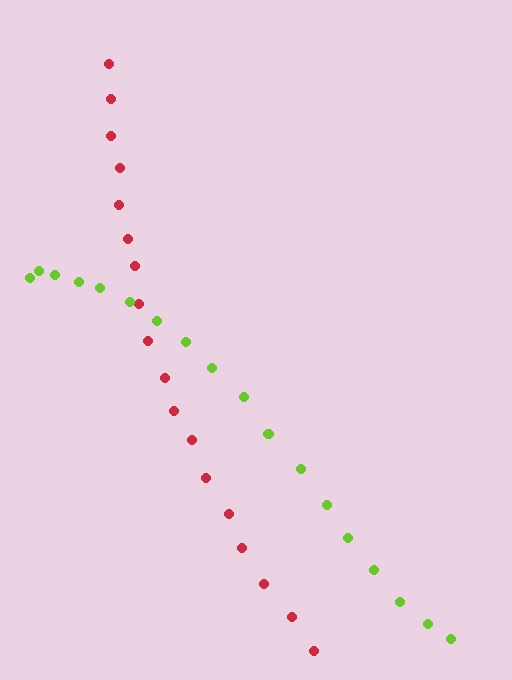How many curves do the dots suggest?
There are 2 distinct paths.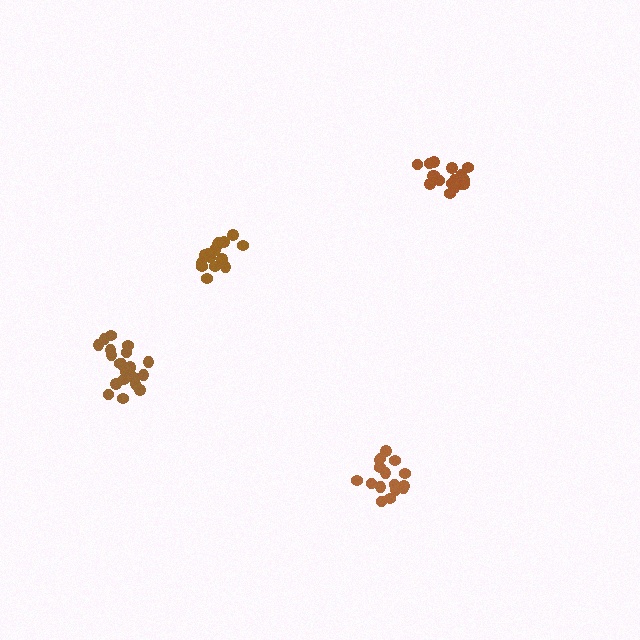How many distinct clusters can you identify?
There are 4 distinct clusters.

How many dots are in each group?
Group 1: 18 dots, Group 2: 15 dots, Group 3: 21 dots, Group 4: 16 dots (70 total).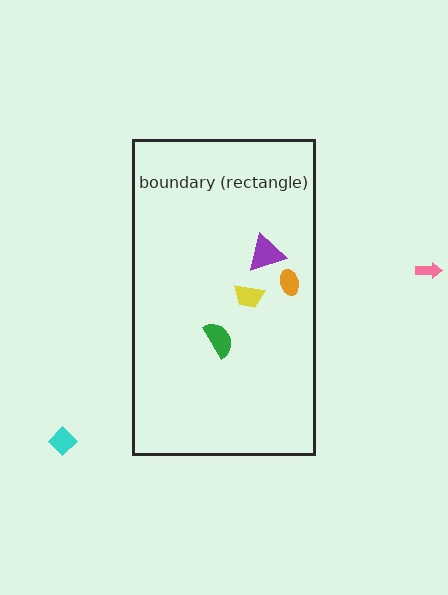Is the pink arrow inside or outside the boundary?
Outside.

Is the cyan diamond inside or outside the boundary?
Outside.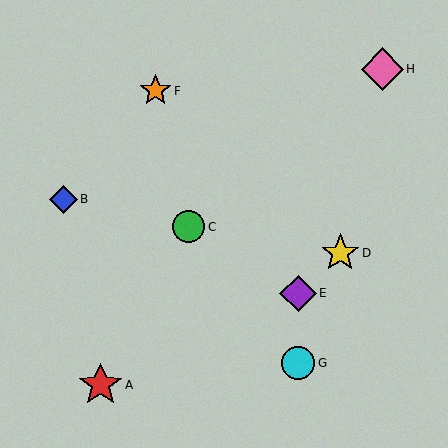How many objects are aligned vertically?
2 objects (E, G) are aligned vertically.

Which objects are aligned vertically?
Objects E, G are aligned vertically.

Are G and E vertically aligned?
Yes, both are at x≈298.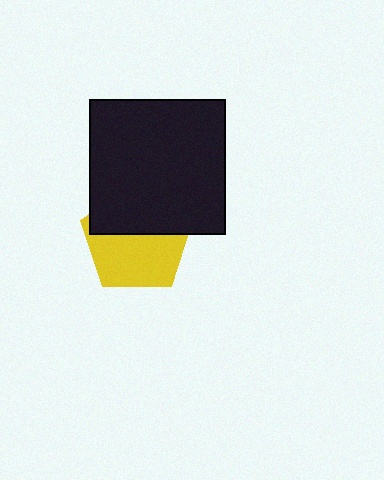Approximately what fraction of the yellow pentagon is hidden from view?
Roughly 45% of the yellow pentagon is hidden behind the black square.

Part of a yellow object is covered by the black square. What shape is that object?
It is a pentagon.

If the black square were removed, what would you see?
You would see the complete yellow pentagon.